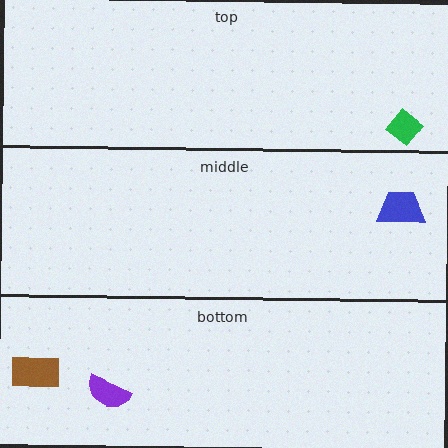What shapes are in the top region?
The green diamond.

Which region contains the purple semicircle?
The bottom region.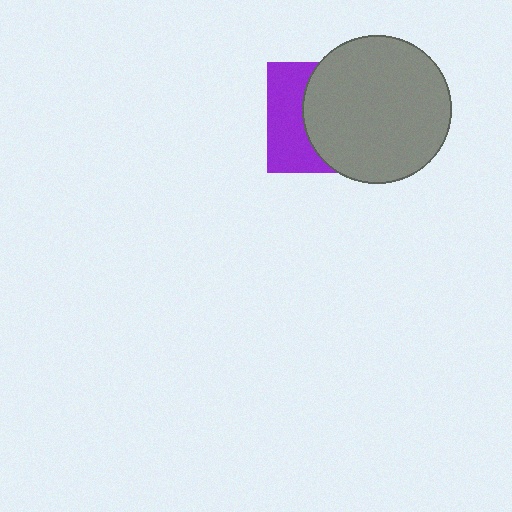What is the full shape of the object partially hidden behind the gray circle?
The partially hidden object is a purple square.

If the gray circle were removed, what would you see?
You would see the complete purple square.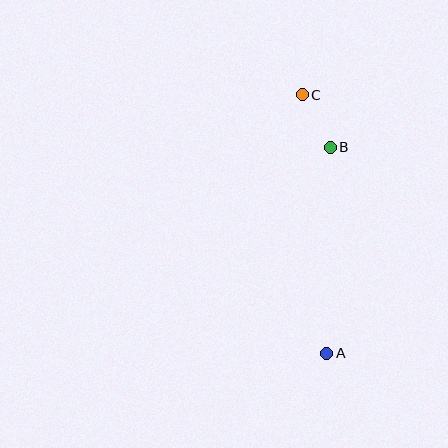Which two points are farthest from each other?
Points A and C are farthest from each other.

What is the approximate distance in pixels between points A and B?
The distance between A and B is approximately 206 pixels.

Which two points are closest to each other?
Points B and C are closest to each other.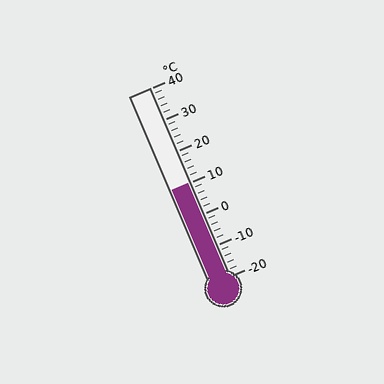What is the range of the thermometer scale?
The thermometer scale ranges from -20°C to 40°C.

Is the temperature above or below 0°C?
The temperature is above 0°C.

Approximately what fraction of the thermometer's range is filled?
The thermometer is filled to approximately 50% of its range.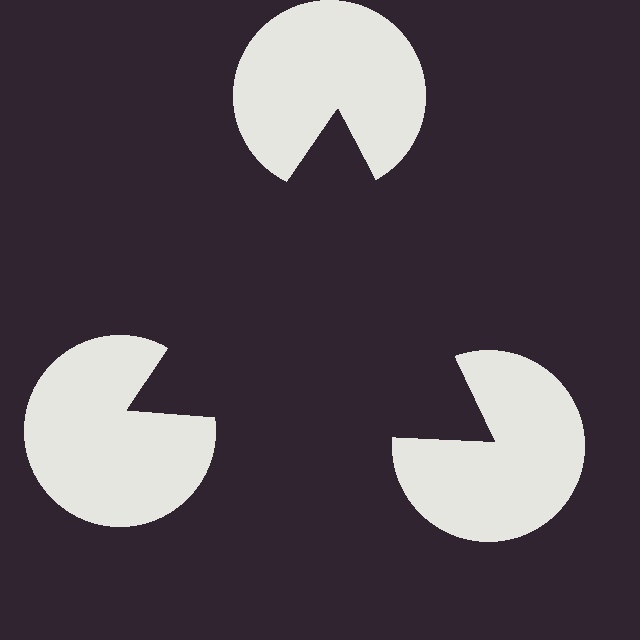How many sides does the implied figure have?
3 sides.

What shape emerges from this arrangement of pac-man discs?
An illusory triangle — its edges are inferred from the aligned wedge cuts in the pac-man discs, not physically drawn.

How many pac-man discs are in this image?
There are 3 — one at each vertex of the illusory triangle.